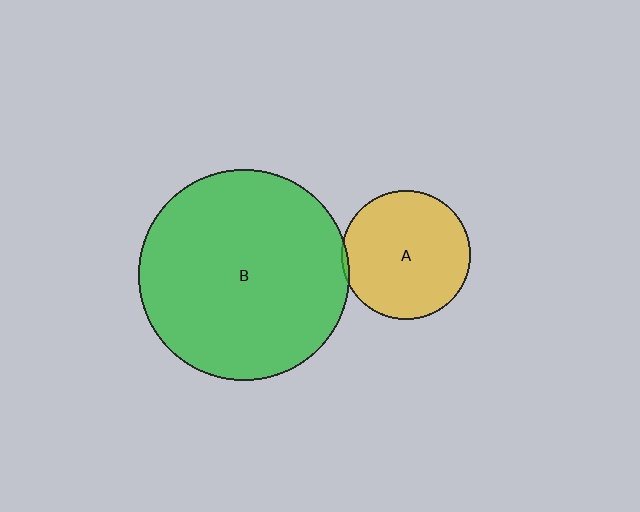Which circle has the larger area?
Circle B (green).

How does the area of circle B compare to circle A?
Approximately 2.7 times.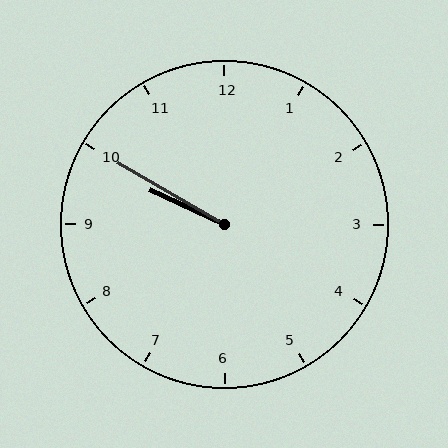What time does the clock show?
9:50.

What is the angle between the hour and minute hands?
Approximately 5 degrees.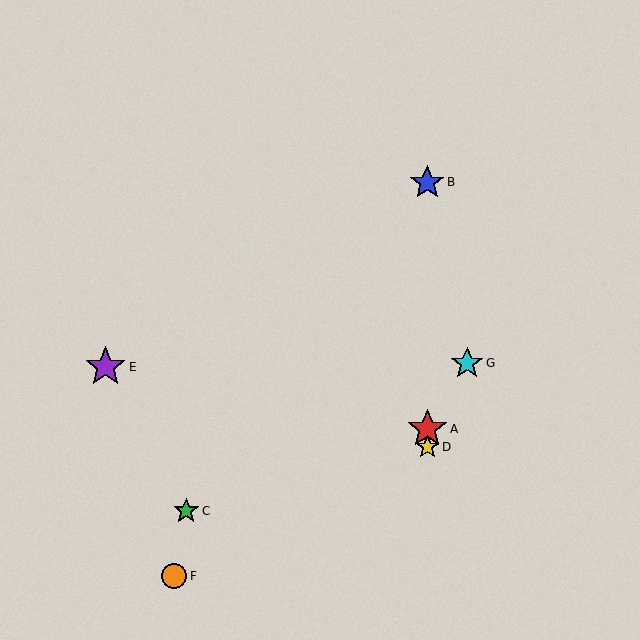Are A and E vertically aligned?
No, A is at x≈427 and E is at x≈105.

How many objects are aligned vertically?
3 objects (A, B, D) are aligned vertically.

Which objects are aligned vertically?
Objects A, B, D are aligned vertically.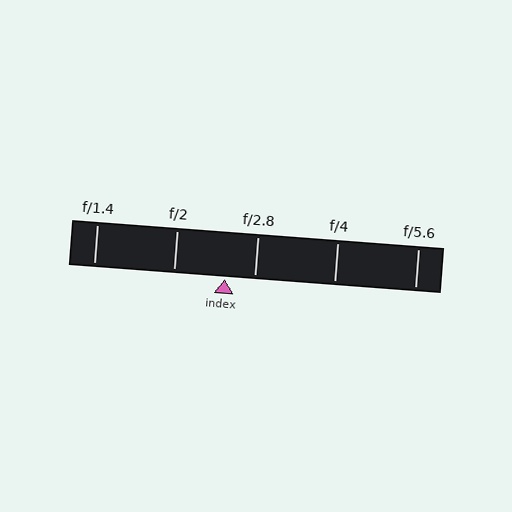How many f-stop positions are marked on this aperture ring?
There are 5 f-stop positions marked.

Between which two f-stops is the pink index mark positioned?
The index mark is between f/2 and f/2.8.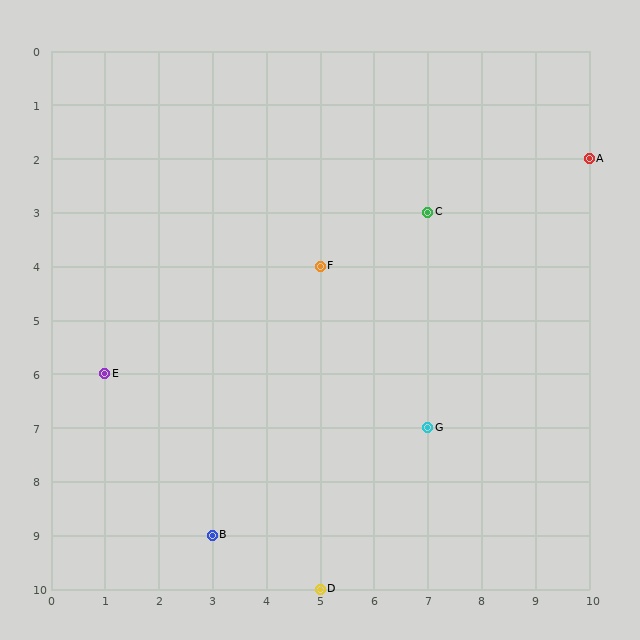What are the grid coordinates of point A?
Point A is at grid coordinates (10, 2).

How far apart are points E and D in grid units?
Points E and D are 4 columns and 4 rows apart (about 5.7 grid units diagonally).